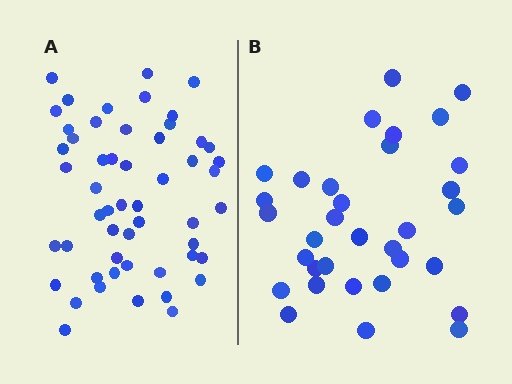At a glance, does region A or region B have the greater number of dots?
Region A (the left region) has more dots.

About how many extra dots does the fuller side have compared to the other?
Region A has approximately 20 more dots than region B.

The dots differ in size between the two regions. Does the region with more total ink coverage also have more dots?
No. Region B has more total ink coverage because its dots are larger, but region A actually contains more individual dots. Total area can be misleading — the number of items is what matters here.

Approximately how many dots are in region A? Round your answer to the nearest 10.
About 50 dots. (The exact count is 53, which rounds to 50.)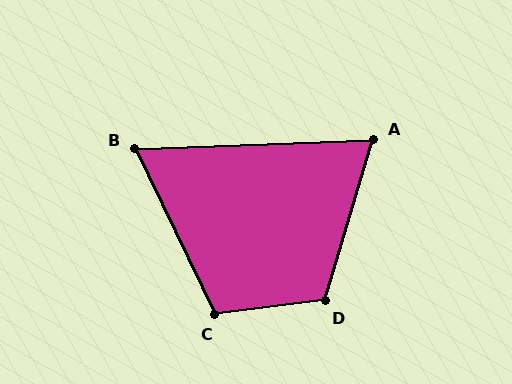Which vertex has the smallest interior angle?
B, at approximately 66 degrees.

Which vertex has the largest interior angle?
D, at approximately 114 degrees.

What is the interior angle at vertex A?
Approximately 71 degrees (acute).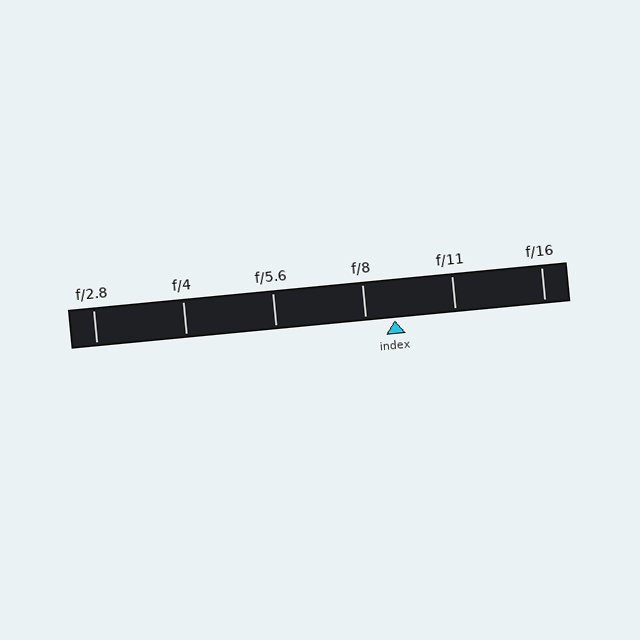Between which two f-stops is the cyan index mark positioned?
The index mark is between f/8 and f/11.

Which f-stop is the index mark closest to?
The index mark is closest to f/8.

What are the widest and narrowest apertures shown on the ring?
The widest aperture shown is f/2.8 and the narrowest is f/16.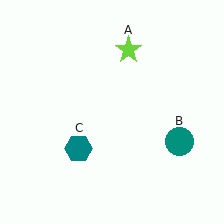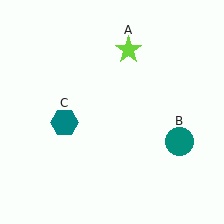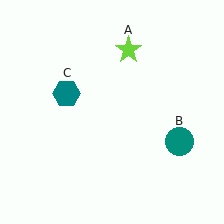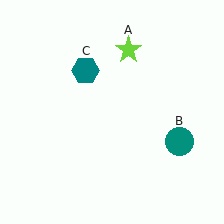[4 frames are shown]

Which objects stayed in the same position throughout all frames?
Lime star (object A) and teal circle (object B) remained stationary.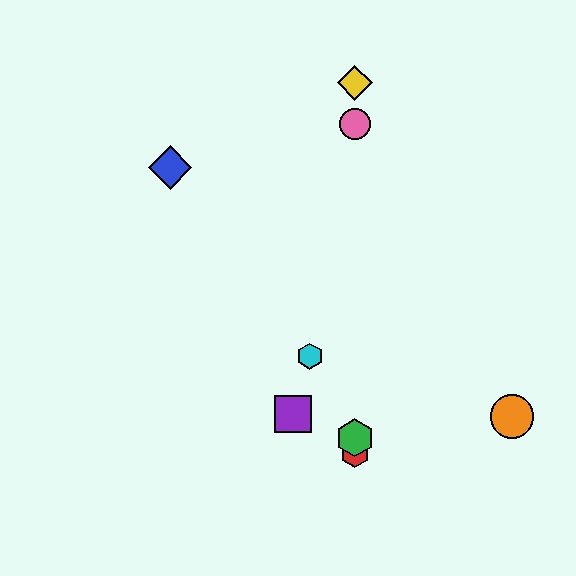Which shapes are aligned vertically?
The red hexagon, the green hexagon, the yellow diamond, the pink circle are aligned vertically.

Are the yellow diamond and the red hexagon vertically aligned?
Yes, both are at x≈355.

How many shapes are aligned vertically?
4 shapes (the red hexagon, the green hexagon, the yellow diamond, the pink circle) are aligned vertically.